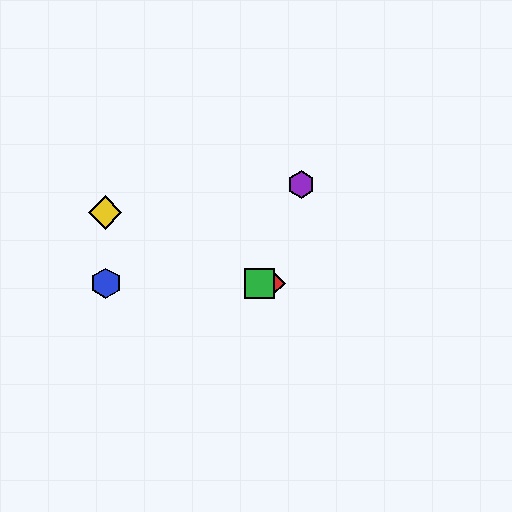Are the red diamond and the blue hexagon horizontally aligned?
Yes, both are at y≈283.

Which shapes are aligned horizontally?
The red diamond, the blue hexagon, the green square are aligned horizontally.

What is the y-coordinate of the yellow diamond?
The yellow diamond is at y≈213.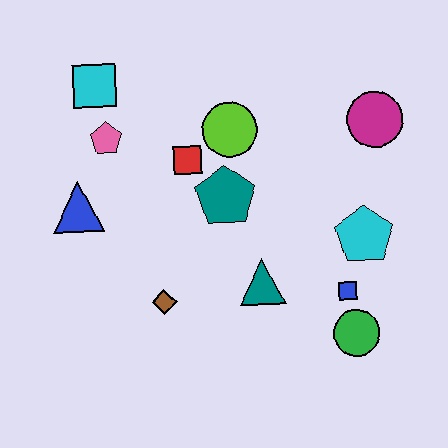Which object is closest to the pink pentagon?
The cyan square is closest to the pink pentagon.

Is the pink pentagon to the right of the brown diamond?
No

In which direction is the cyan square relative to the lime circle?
The cyan square is to the left of the lime circle.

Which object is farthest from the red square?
The green circle is farthest from the red square.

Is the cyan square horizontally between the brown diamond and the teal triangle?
No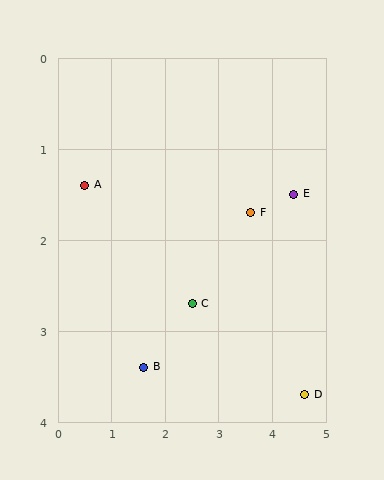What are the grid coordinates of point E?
Point E is at approximately (4.4, 1.5).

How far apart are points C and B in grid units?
Points C and B are about 1.1 grid units apart.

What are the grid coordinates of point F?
Point F is at approximately (3.6, 1.7).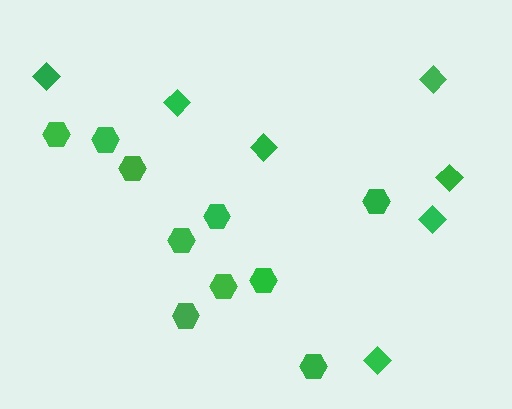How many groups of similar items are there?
There are 2 groups: one group of hexagons (10) and one group of diamonds (7).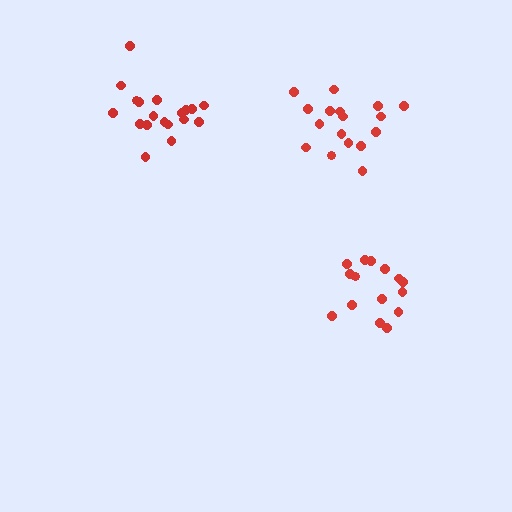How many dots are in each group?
Group 1: 15 dots, Group 2: 17 dots, Group 3: 19 dots (51 total).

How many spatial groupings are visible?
There are 3 spatial groupings.